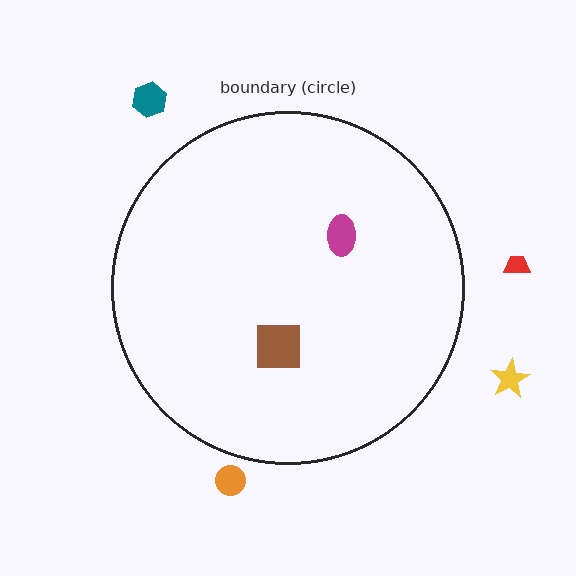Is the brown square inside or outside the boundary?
Inside.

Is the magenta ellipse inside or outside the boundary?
Inside.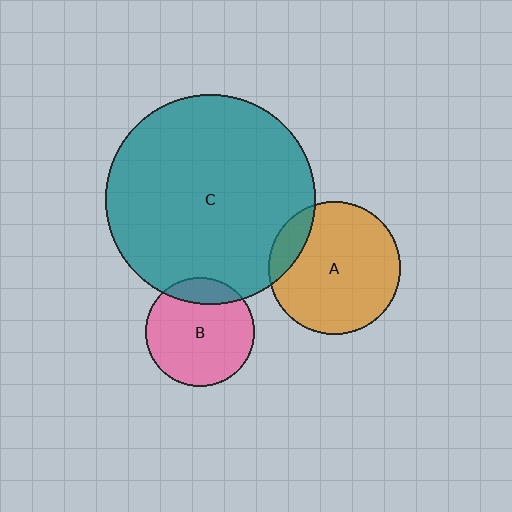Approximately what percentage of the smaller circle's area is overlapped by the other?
Approximately 15%.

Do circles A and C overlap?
Yes.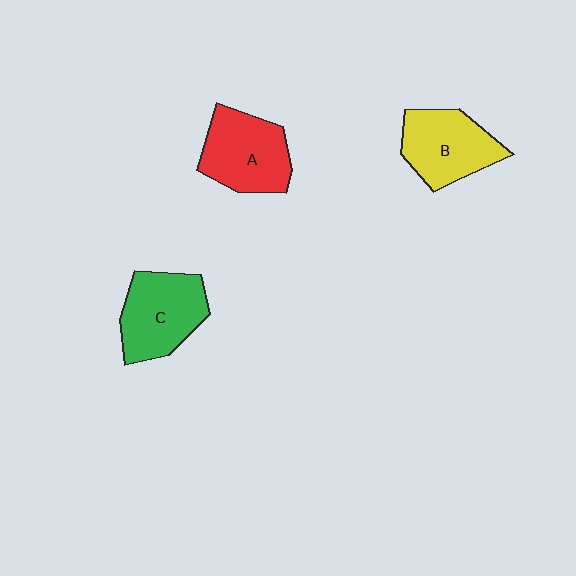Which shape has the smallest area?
Shape B (yellow).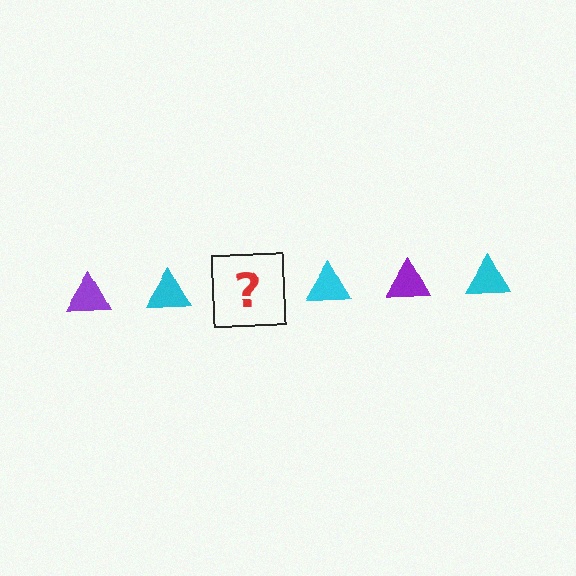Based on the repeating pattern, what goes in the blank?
The blank should be a purple triangle.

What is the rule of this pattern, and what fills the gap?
The rule is that the pattern cycles through purple, cyan triangles. The gap should be filled with a purple triangle.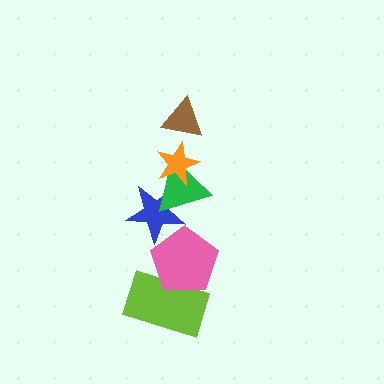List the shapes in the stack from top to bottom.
From top to bottom: the brown triangle, the orange star, the green triangle, the blue star, the pink pentagon, the lime rectangle.